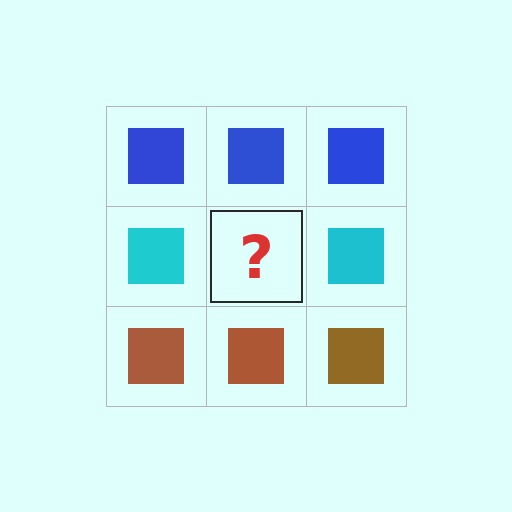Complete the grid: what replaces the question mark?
The question mark should be replaced with a cyan square.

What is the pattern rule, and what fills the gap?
The rule is that each row has a consistent color. The gap should be filled with a cyan square.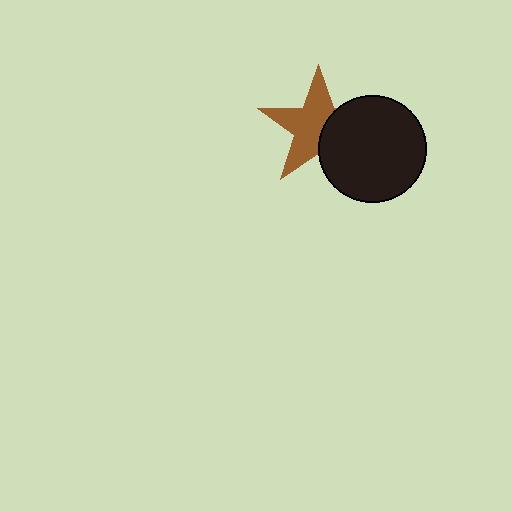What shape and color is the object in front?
The object in front is a black circle.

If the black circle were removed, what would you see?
You would see the complete brown star.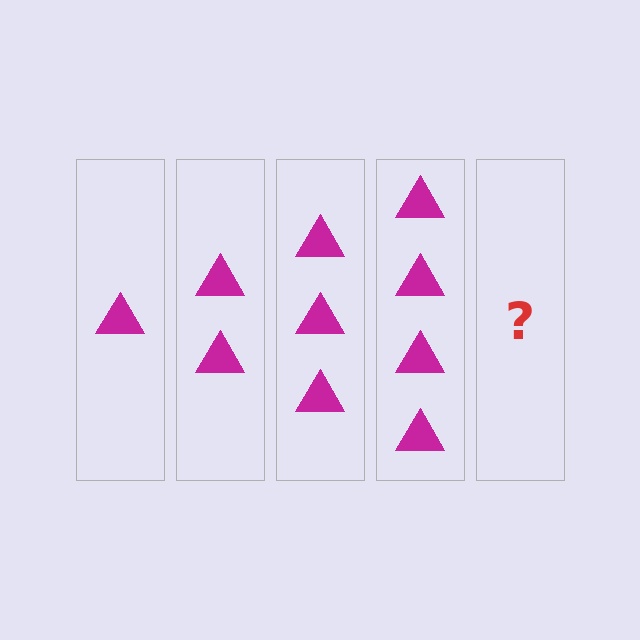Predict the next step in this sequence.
The next step is 5 triangles.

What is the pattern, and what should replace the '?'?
The pattern is that each step adds one more triangle. The '?' should be 5 triangles.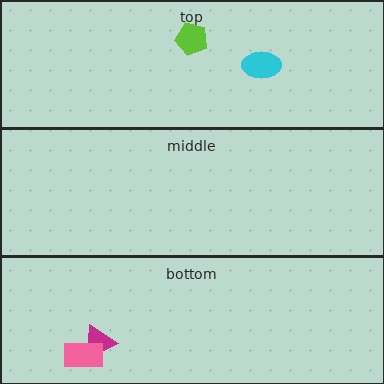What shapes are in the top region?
The cyan ellipse, the lime pentagon.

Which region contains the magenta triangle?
The bottom region.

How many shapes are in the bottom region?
2.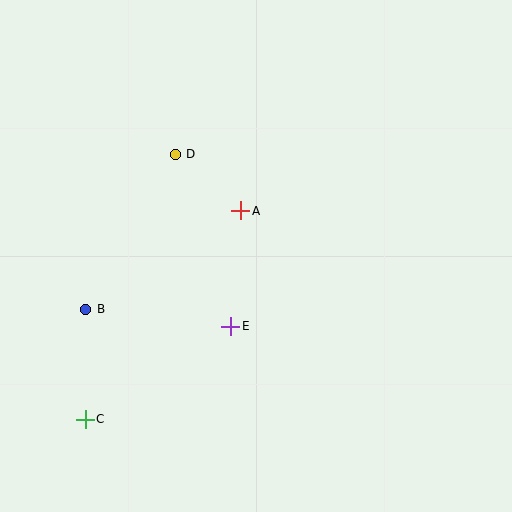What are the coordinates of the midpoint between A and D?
The midpoint between A and D is at (208, 182).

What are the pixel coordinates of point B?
Point B is at (86, 309).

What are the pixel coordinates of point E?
Point E is at (231, 326).